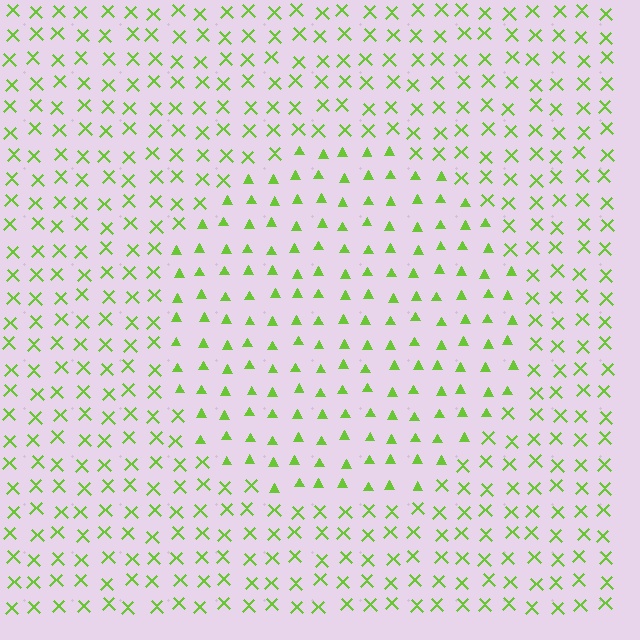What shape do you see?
I see a circle.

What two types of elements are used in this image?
The image uses triangles inside the circle region and X marks outside it.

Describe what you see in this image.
The image is filled with small lime elements arranged in a uniform grid. A circle-shaped region contains triangles, while the surrounding area contains X marks. The boundary is defined purely by the change in element shape.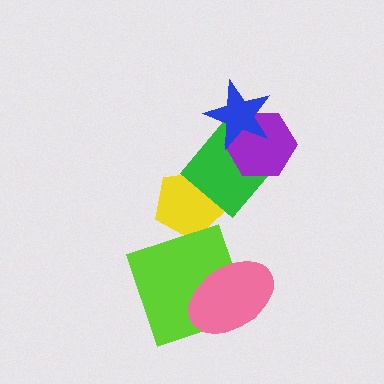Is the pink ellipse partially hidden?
No, no other shape covers it.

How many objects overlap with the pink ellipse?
1 object overlaps with the pink ellipse.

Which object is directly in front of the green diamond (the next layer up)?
The purple hexagon is directly in front of the green diamond.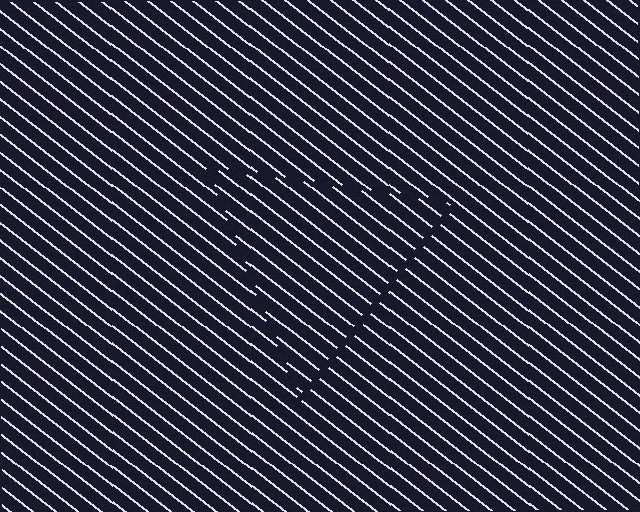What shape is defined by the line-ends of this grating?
An illusory triangle. The interior of the shape contains the same grating, shifted by half a period — the contour is defined by the phase discontinuity where line-ends from the inner and outer gratings abut.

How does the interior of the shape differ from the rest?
The interior of the shape contains the same grating, shifted by half a period — the contour is defined by the phase discontinuity where line-ends from the inner and outer gratings abut.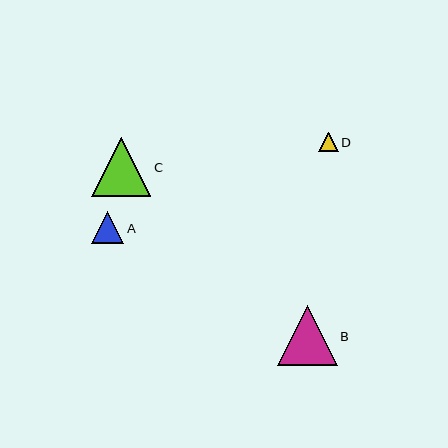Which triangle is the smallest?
Triangle D is the smallest with a size of approximately 19 pixels.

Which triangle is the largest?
Triangle B is the largest with a size of approximately 60 pixels.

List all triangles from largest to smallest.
From largest to smallest: B, C, A, D.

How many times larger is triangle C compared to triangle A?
Triangle C is approximately 1.9 times the size of triangle A.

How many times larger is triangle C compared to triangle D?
Triangle C is approximately 3.1 times the size of triangle D.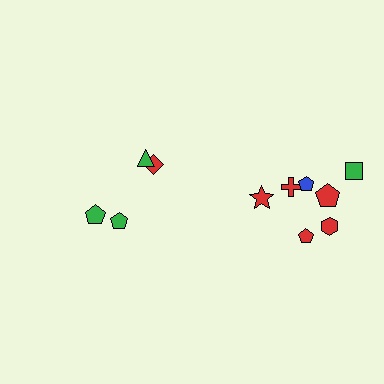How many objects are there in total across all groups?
There are 11 objects.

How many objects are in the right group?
There are 7 objects.